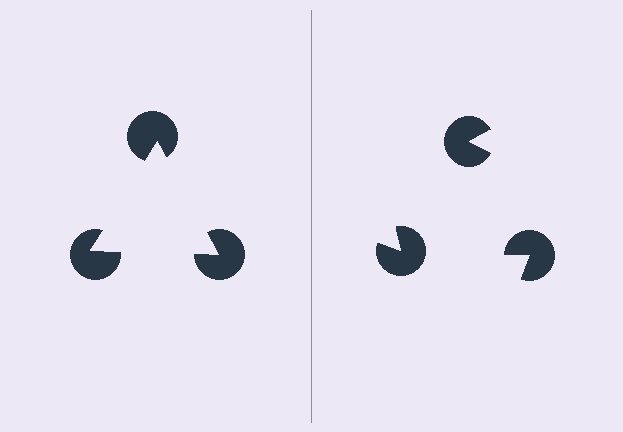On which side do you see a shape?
An illusory triangle appears on the left side. On the right side the wedge cuts are rotated, so no coherent shape forms.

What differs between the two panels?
The pac-man discs are positioned identically on both sides; only the wedge orientations differ. On the left they align to a triangle; on the right they are misaligned.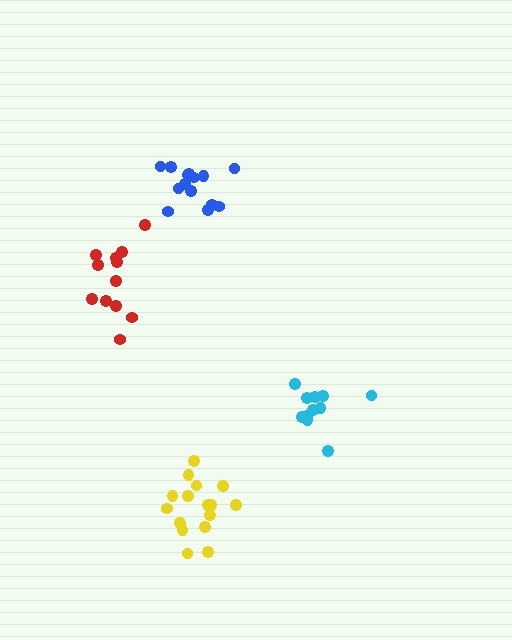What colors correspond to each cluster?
The clusters are colored: blue, red, cyan, yellow.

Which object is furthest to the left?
The red cluster is leftmost.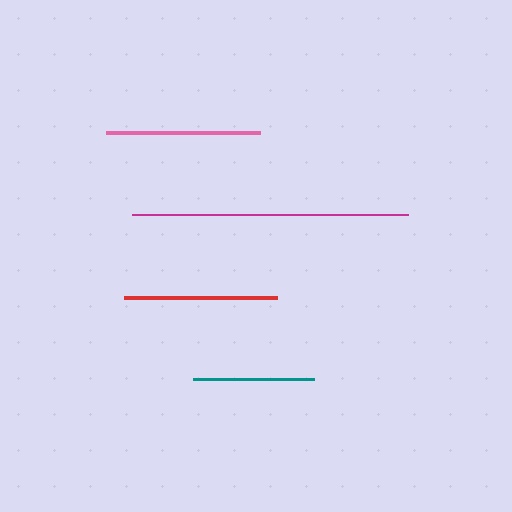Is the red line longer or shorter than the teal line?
The red line is longer than the teal line.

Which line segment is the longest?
The magenta line is the longest at approximately 276 pixels.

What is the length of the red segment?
The red segment is approximately 153 pixels long.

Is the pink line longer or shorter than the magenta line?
The magenta line is longer than the pink line.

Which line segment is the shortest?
The teal line is the shortest at approximately 121 pixels.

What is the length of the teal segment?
The teal segment is approximately 121 pixels long.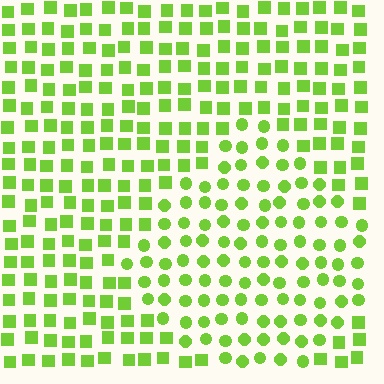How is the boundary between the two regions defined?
The boundary is defined by a change in element shape: circles inside vs. squares outside. All elements share the same color and spacing.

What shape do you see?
I see a diamond.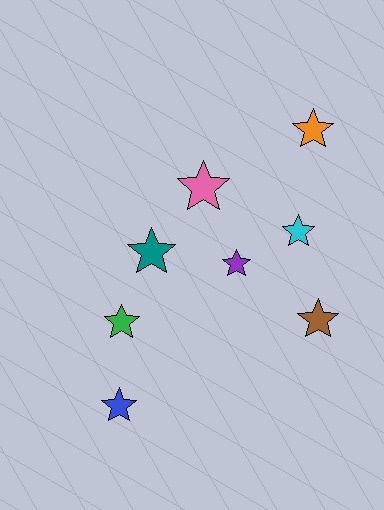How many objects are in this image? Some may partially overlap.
There are 8 objects.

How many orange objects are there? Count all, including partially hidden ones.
There is 1 orange object.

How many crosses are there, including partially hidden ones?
There are no crosses.